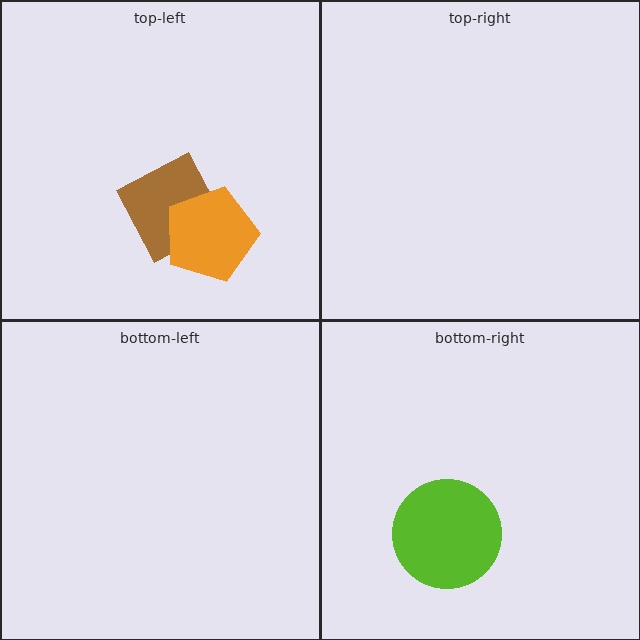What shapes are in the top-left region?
The brown square, the orange pentagon.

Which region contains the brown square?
The top-left region.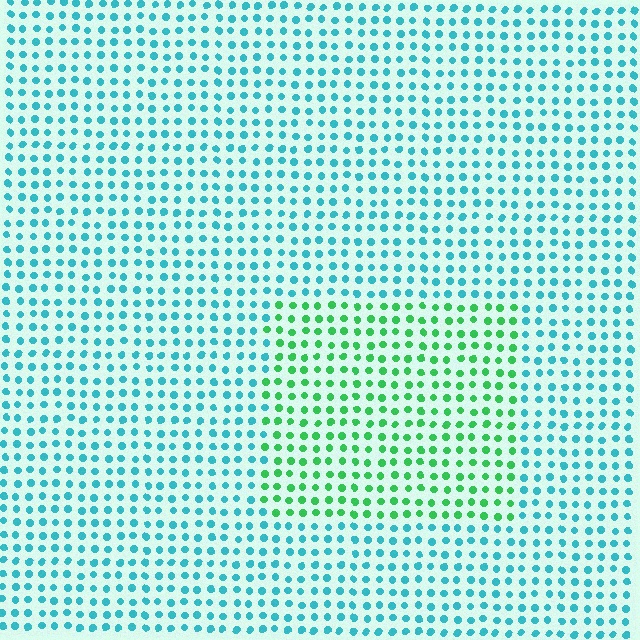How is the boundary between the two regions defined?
The boundary is defined purely by a slight shift in hue (about 51 degrees). Spacing, size, and orientation are identical on both sides.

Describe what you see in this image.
The image is filled with small cyan elements in a uniform arrangement. A rectangle-shaped region is visible where the elements are tinted to a slightly different hue, forming a subtle color boundary.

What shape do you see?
I see a rectangle.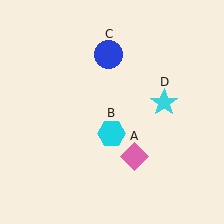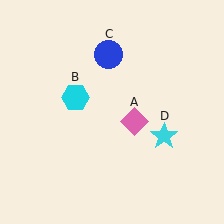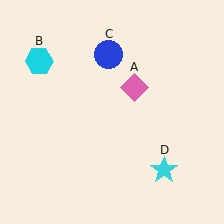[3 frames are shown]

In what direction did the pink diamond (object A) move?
The pink diamond (object A) moved up.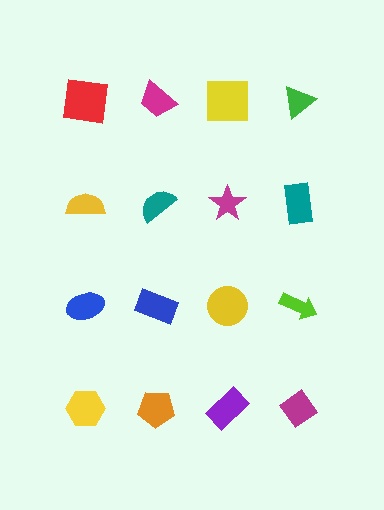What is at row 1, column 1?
A red square.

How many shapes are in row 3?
4 shapes.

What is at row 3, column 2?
A blue rectangle.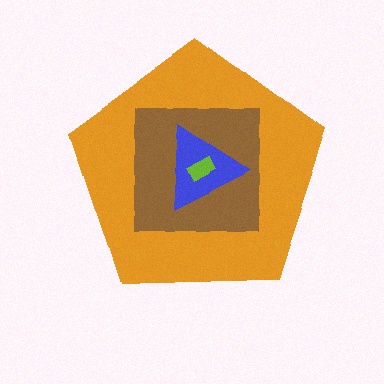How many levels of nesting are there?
4.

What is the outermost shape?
The orange pentagon.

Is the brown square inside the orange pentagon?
Yes.